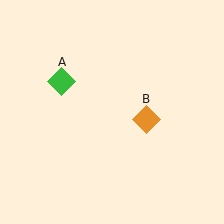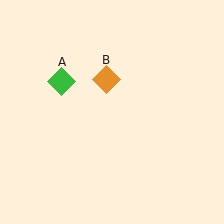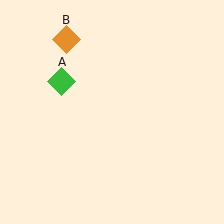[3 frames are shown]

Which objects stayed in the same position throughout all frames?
Green diamond (object A) remained stationary.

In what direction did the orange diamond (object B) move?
The orange diamond (object B) moved up and to the left.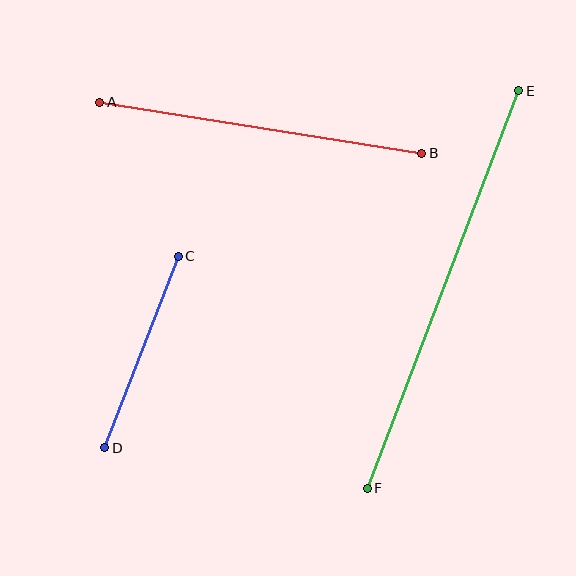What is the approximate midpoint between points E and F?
The midpoint is at approximately (443, 290) pixels.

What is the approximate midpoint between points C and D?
The midpoint is at approximately (141, 352) pixels.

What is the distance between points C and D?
The distance is approximately 205 pixels.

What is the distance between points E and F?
The distance is approximately 426 pixels.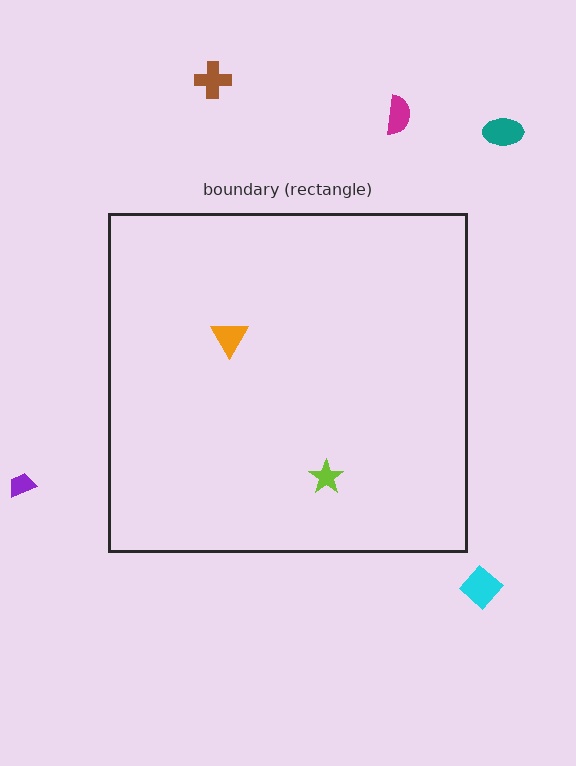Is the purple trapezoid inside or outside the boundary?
Outside.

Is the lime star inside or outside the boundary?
Inside.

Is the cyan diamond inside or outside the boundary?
Outside.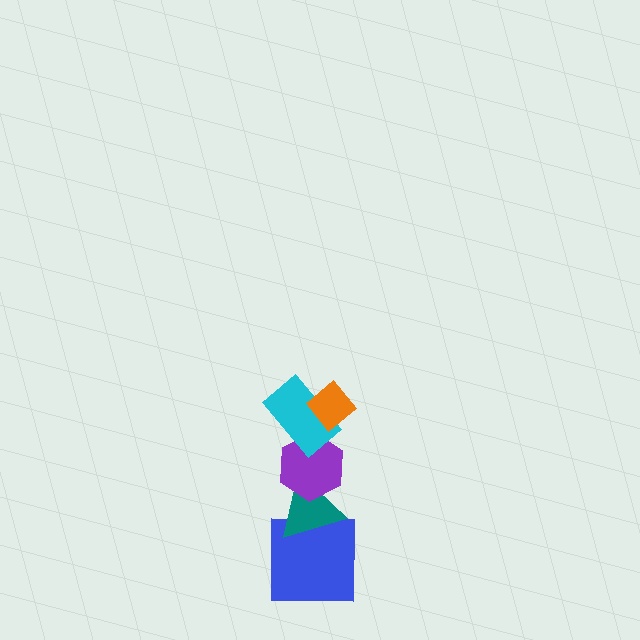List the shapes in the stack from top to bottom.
From top to bottom: the orange diamond, the cyan rectangle, the purple hexagon, the teal triangle, the blue square.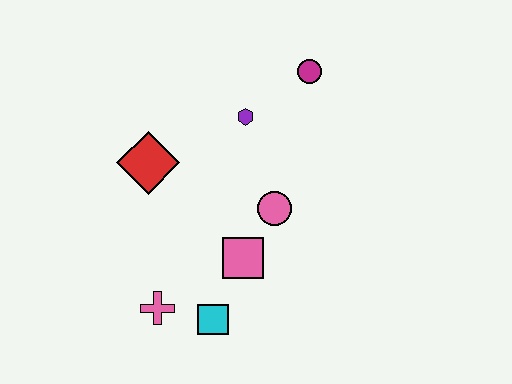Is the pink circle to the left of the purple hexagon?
No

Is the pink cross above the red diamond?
No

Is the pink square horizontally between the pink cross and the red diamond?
No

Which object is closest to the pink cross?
The cyan square is closest to the pink cross.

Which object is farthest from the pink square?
The magenta circle is farthest from the pink square.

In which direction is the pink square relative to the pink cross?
The pink square is to the right of the pink cross.